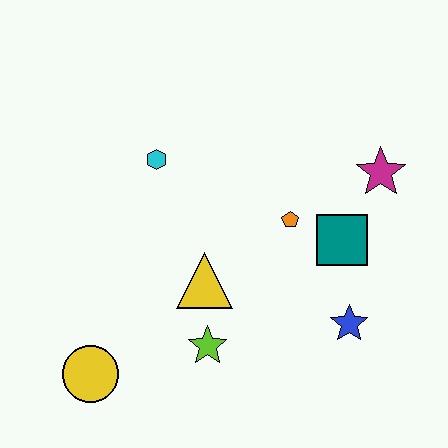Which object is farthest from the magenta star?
The yellow circle is farthest from the magenta star.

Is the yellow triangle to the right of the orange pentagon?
No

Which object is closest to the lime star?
The yellow triangle is closest to the lime star.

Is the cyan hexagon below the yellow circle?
No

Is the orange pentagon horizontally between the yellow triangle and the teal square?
Yes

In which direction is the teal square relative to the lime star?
The teal square is to the right of the lime star.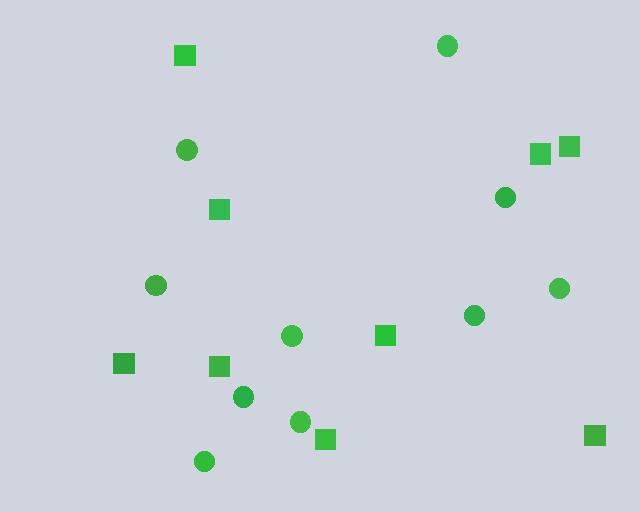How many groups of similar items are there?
There are 2 groups: one group of squares (9) and one group of circles (10).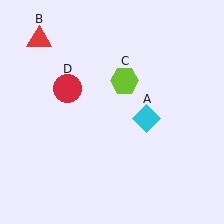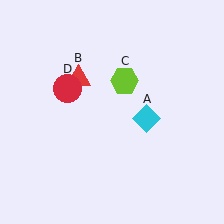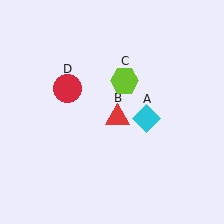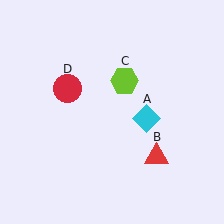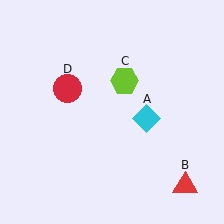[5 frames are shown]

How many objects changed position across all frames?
1 object changed position: red triangle (object B).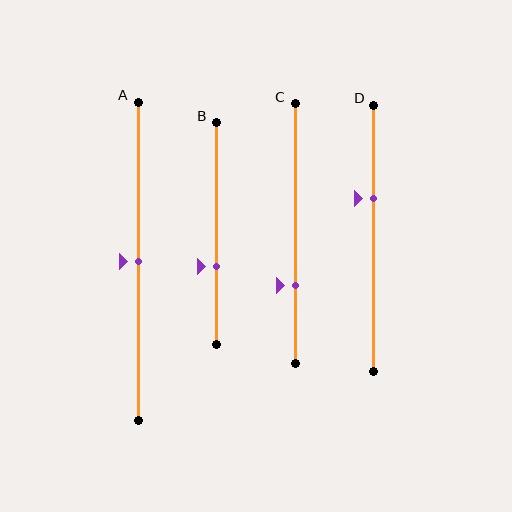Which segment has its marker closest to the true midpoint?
Segment A has its marker closest to the true midpoint.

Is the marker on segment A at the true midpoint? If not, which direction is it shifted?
Yes, the marker on segment A is at the true midpoint.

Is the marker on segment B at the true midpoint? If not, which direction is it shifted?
No, the marker on segment B is shifted downward by about 15% of the segment length.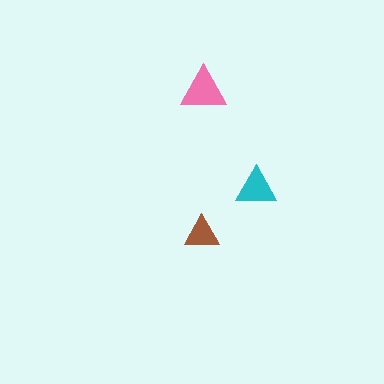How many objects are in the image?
There are 3 objects in the image.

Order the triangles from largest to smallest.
the pink one, the cyan one, the brown one.